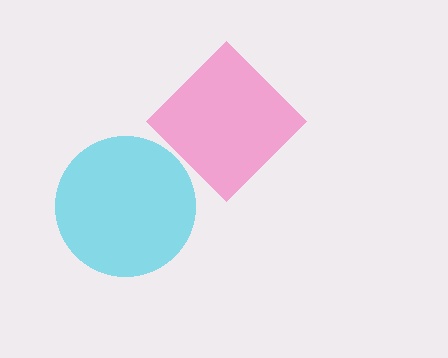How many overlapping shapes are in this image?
There are 2 overlapping shapes in the image.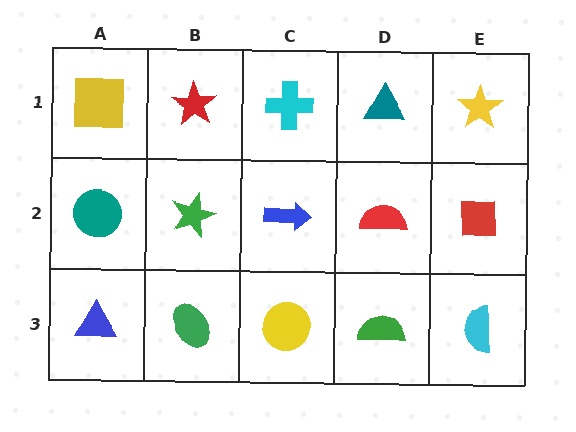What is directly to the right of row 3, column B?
A yellow circle.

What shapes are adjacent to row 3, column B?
A green star (row 2, column B), a blue triangle (row 3, column A), a yellow circle (row 3, column C).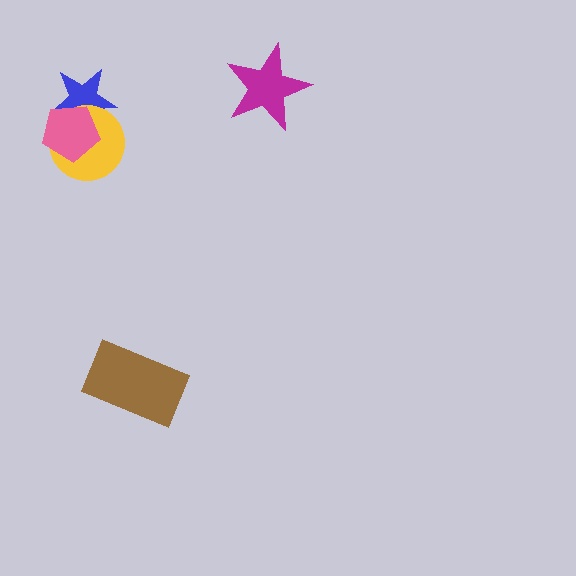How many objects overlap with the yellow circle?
2 objects overlap with the yellow circle.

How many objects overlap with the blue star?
2 objects overlap with the blue star.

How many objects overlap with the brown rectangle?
0 objects overlap with the brown rectangle.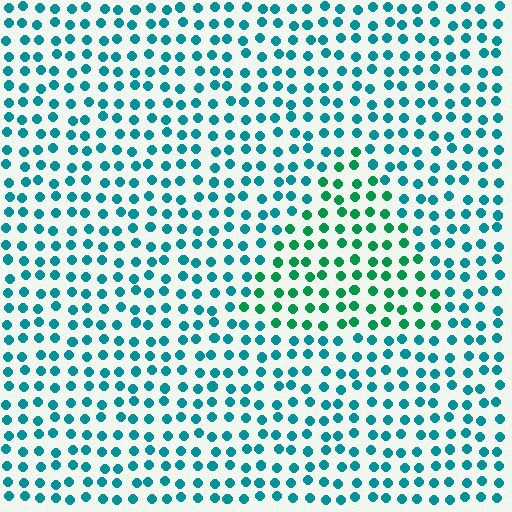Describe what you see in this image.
The image is filled with small teal elements in a uniform arrangement. A triangle-shaped region is visible where the elements are tinted to a slightly different hue, forming a subtle color boundary.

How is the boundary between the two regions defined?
The boundary is defined purely by a slight shift in hue (about 34 degrees). Spacing, size, and orientation are identical on both sides.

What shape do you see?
I see a triangle.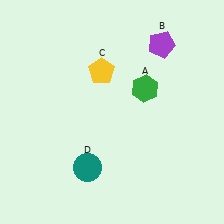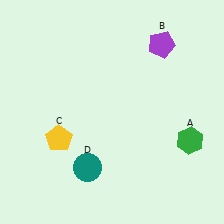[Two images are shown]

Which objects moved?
The objects that moved are: the green hexagon (A), the yellow pentagon (C).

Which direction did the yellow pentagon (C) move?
The yellow pentagon (C) moved down.